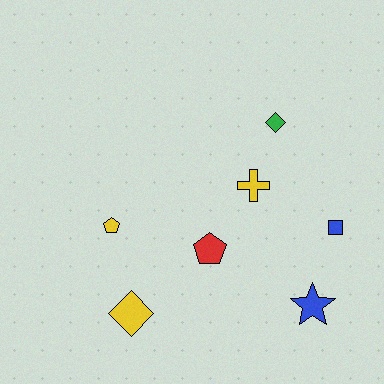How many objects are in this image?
There are 7 objects.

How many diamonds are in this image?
There are 2 diamonds.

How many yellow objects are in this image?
There are 3 yellow objects.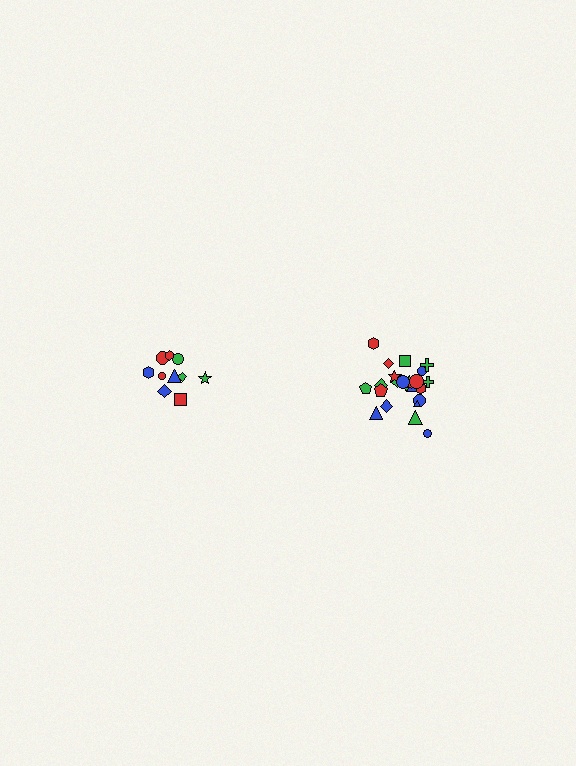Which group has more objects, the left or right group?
The right group.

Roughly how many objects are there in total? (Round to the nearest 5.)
Roughly 35 objects in total.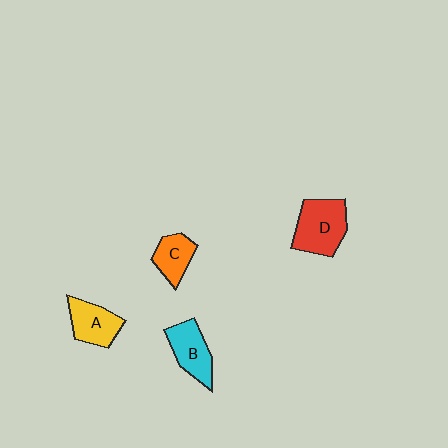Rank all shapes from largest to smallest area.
From largest to smallest: D (red), B (cyan), A (yellow), C (orange).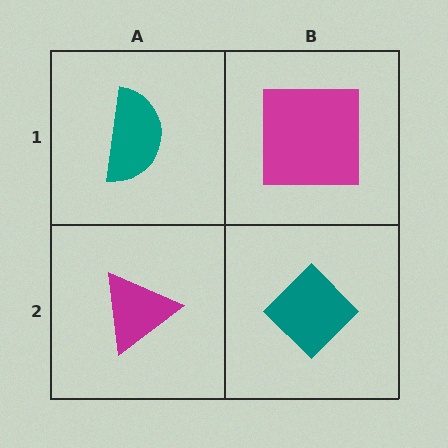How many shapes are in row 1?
2 shapes.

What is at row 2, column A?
A magenta triangle.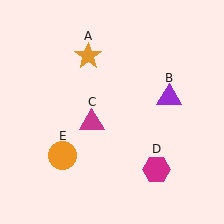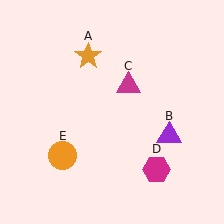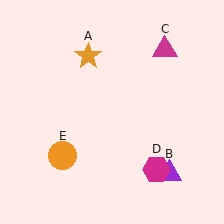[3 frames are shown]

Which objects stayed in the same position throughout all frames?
Orange star (object A) and magenta hexagon (object D) and orange circle (object E) remained stationary.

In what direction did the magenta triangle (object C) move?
The magenta triangle (object C) moved up and to the right.